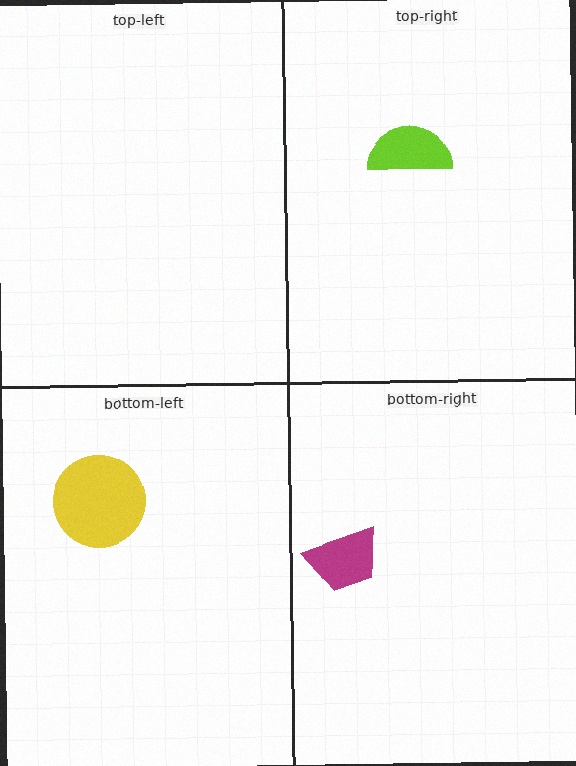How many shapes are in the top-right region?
1.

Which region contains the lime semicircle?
The top-right region.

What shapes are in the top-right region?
The lime semicircle.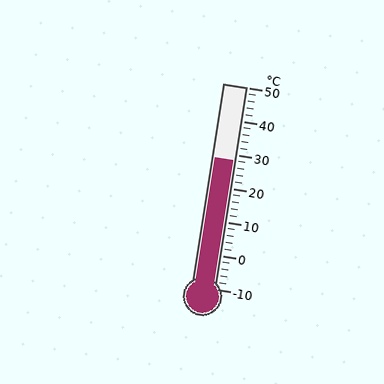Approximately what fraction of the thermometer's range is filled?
The thermometer is filled to approximately 65% of its range.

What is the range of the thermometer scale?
The thermometer scale ranges from -10°C to 50°C.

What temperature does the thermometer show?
The thermometer shows approximately 28°C.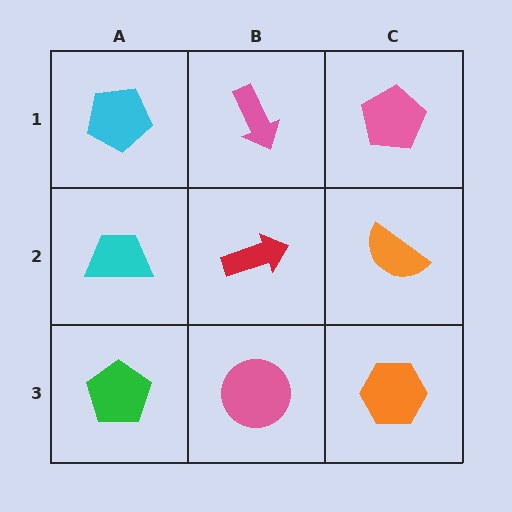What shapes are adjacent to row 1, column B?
A red arrow (row 2, column B), a cyan pentagon (row 1, column A), a pink pentagon (row 1, column C).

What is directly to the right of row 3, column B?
An orange hexagon.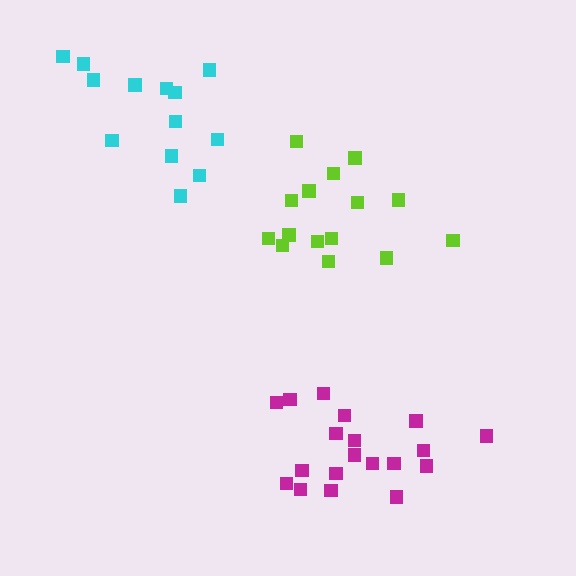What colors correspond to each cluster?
The clusters are colored: lime, magenta, cyan.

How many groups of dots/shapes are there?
There are 3 groups.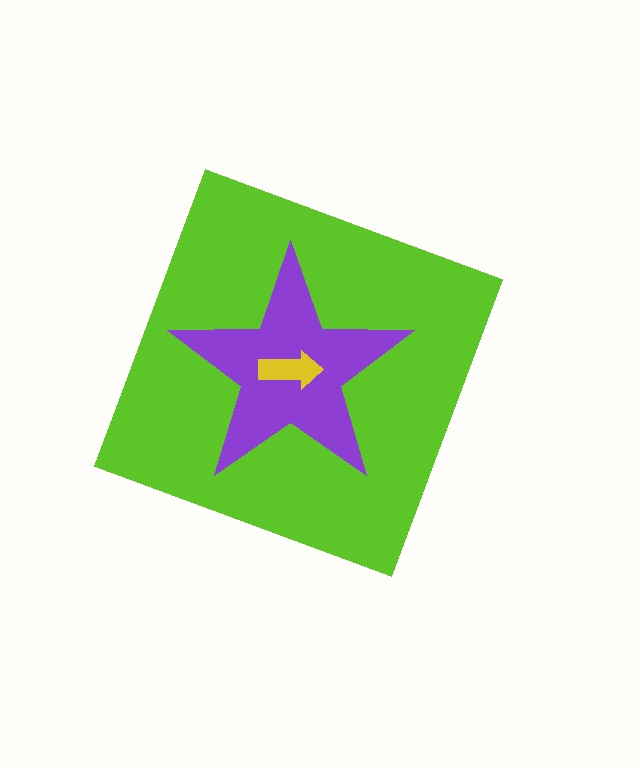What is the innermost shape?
The yellow arrow.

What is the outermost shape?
The lime diamond.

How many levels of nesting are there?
3.